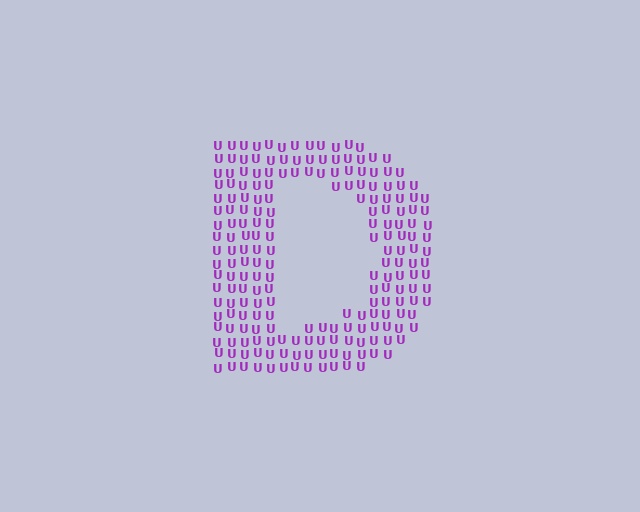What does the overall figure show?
The overall figure shows the letter D.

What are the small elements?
The small elements are letter U's.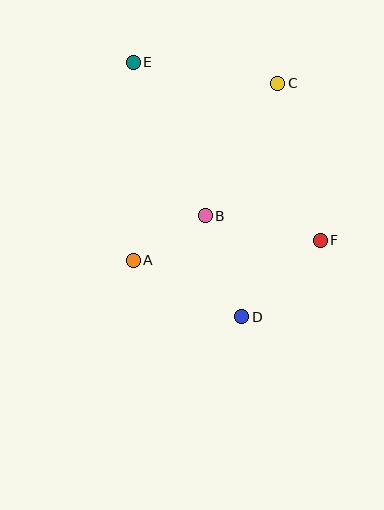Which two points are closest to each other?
Points A and B are closest to each other.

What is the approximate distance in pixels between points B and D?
The distance between B and D is approximately 107 pixels.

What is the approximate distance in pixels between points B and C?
The distance between B and C is approximately 151 pixels.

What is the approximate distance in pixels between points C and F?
The distance between C and F is approximately 163 pixels.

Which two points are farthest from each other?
Points D and E are farthest from each other.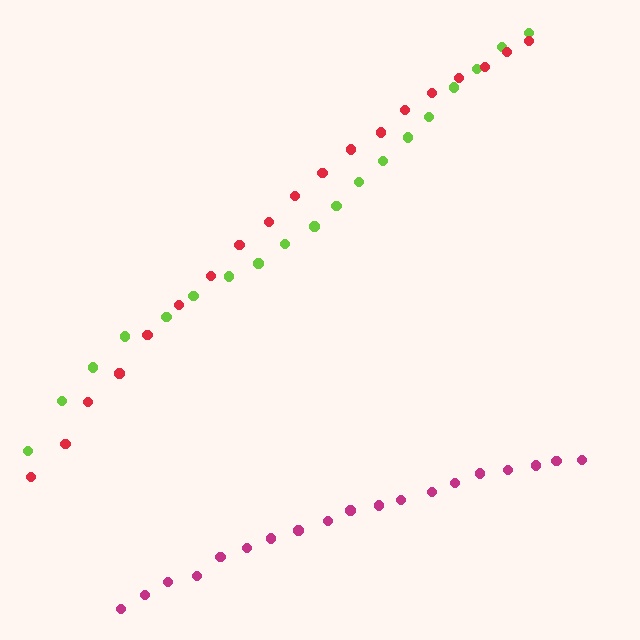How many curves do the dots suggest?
There are 3 distinct paths.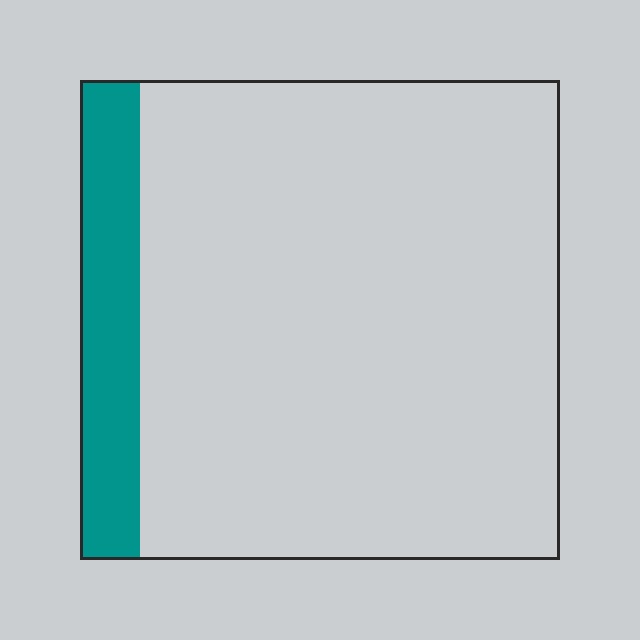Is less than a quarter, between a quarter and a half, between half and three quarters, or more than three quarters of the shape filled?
Less than a quarter.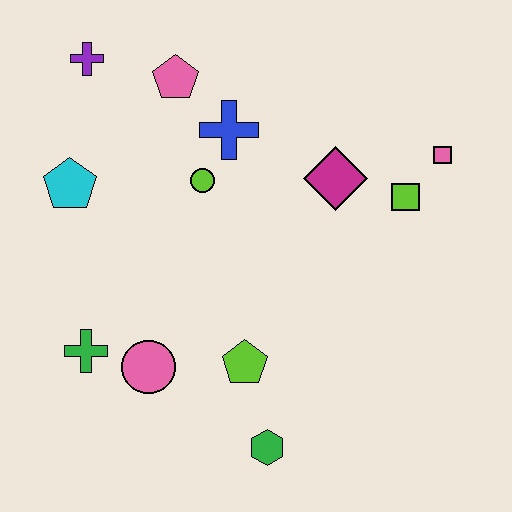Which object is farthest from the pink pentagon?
The green hexagon is farthest from the pink pentagon.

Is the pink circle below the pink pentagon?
Yes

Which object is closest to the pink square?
The lime square is closest to the pink square.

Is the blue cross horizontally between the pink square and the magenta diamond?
No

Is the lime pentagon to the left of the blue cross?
No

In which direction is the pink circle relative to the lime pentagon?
The pink circle is to the left of the lime pentagon.